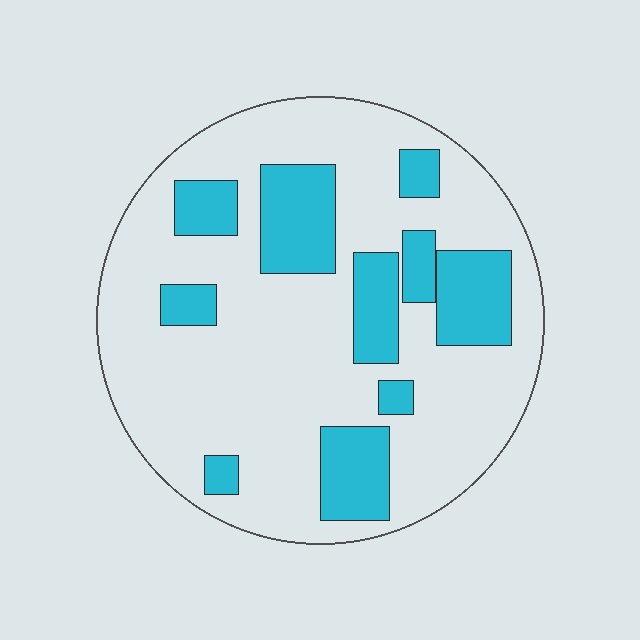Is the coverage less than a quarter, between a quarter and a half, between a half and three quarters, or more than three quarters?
Between a quarter and a half.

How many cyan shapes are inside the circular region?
10.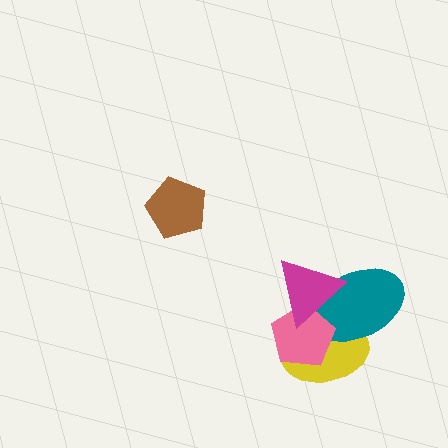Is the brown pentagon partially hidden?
No, no other shape covers it.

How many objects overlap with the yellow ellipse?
3 objects overlap with the yellow ellipse.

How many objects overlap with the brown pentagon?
0 objects overlap with the brown pentagon.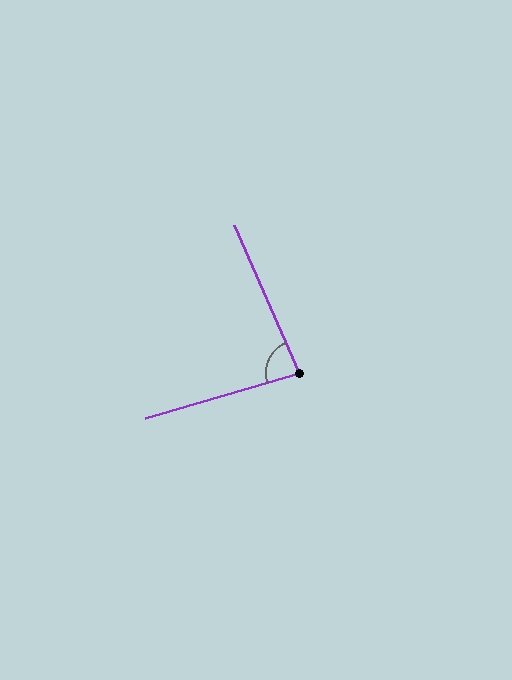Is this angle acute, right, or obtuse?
It is acute.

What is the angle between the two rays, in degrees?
Approximately 83 degrees.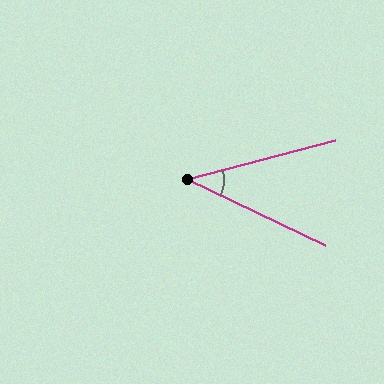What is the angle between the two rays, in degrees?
Approximately 40 degrees.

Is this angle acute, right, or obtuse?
It is acute.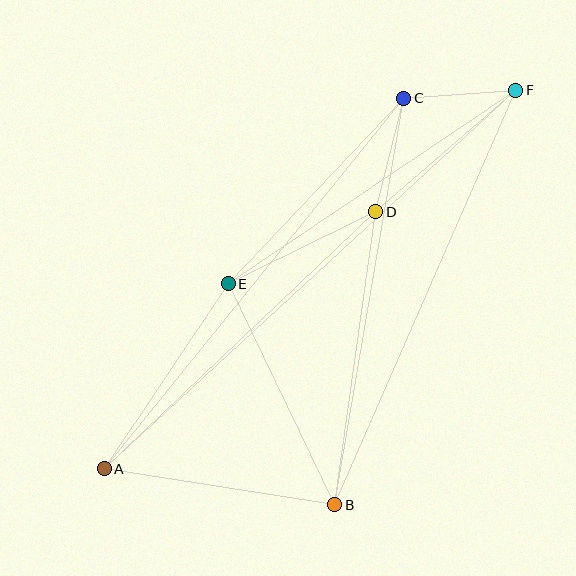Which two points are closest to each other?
Points C and F are closest to each other.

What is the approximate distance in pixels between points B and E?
The distance between B and E is approximately 245 pixels.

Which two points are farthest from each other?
Points A and F are farthest from each other.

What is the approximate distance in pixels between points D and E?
The distance between D and E is approximately 164 pixels.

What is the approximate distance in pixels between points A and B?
The distance between A and B is approximately 233 pixels.